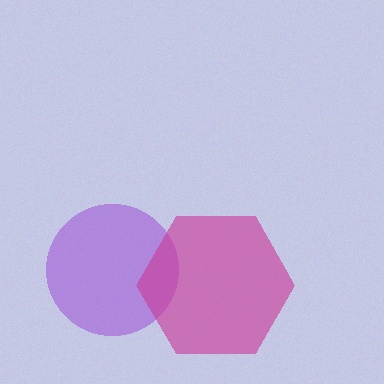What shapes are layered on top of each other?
The layered shapes are: a purple circle, a magenta hexagon.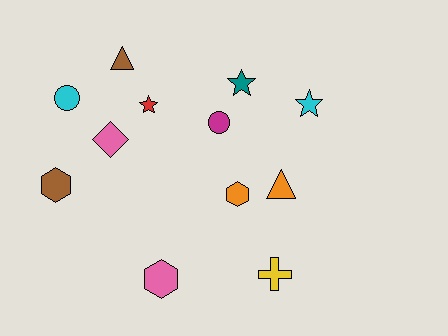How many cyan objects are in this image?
There are 2 cyan objects.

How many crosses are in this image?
There is 1 cross.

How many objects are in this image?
There are 12 objects.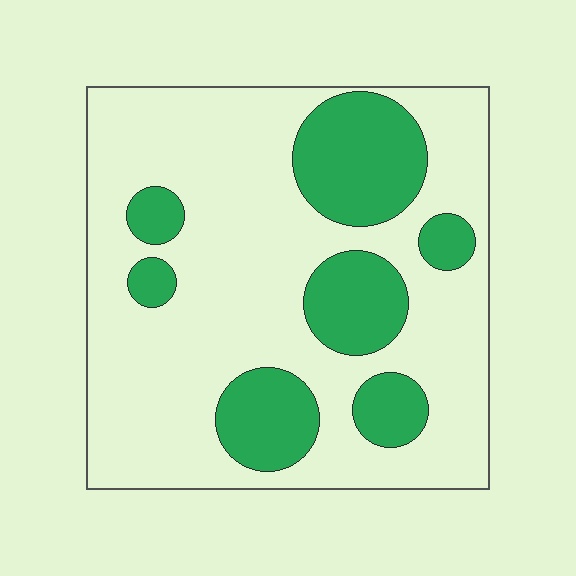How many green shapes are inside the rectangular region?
7.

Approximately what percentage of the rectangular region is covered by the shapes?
Approximately 25%.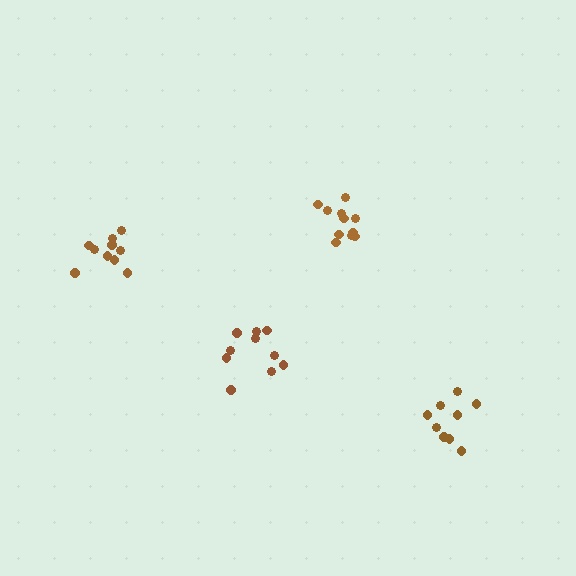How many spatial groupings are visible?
There are 4 spatial groupings.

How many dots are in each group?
Group 1: 10 dots, Group 2: 11 dots, Group 3: 9 dots, Group 4: 10 dots (40 total).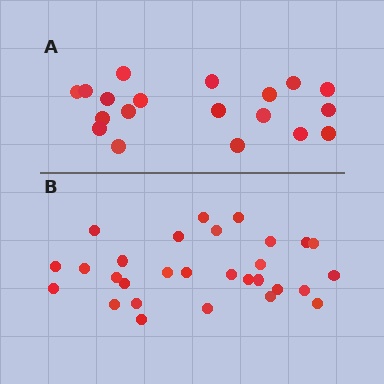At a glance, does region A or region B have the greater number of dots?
Region B (the bottom region) has more dots.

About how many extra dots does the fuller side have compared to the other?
Region B has roughly 10 or so more dots than region A.